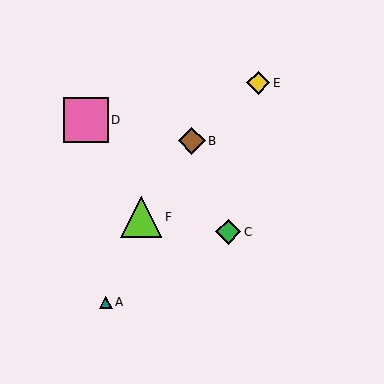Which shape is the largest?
The pink square (labeled D) is the largest.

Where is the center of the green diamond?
The center of the green diamond is at (228, 232).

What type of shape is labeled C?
Shape C is a green diamond.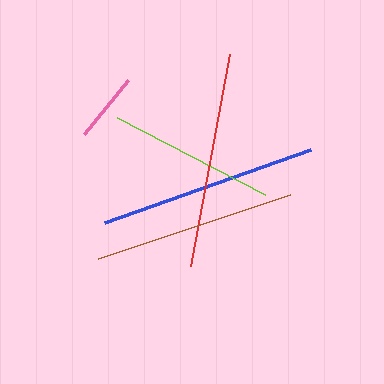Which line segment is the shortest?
The pink line is the shortest at approximately 70 pixels.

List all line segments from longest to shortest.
From longest to shortest: blue, red, brown, lime, pink.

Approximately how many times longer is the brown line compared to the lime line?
The brown line is approximately 1.2 times the length of the lime line.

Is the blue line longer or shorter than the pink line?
The blue line is longer than the pink line.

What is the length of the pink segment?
The pink segment is approximately 70 pixels long.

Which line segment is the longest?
The blue line is the longest at approximately 219 pixels.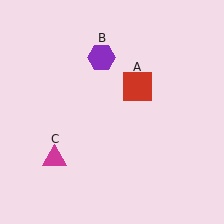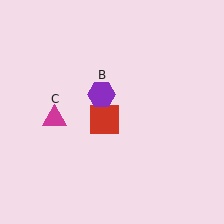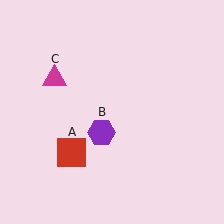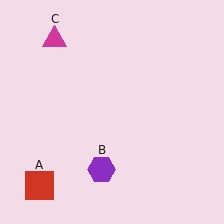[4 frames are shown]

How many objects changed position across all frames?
3 objects changed position: red square (object A), purple hexagon (object B), magenta triangle (object C).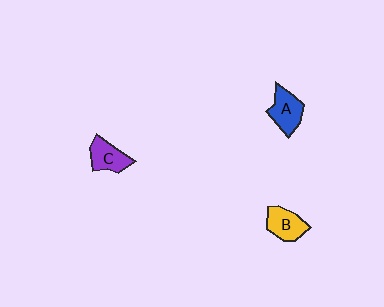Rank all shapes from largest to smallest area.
From largest to smallest: A (blue), B (yellow), C (purple).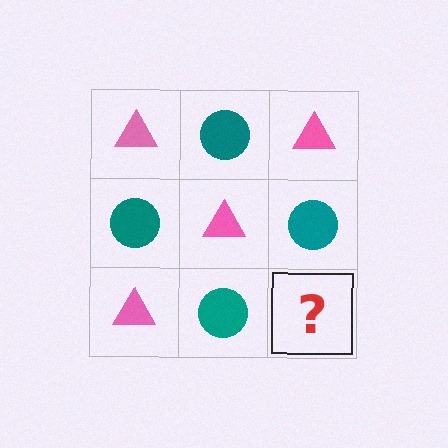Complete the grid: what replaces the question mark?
The question mark should be replaced with a pink triangle.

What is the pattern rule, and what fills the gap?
The rule is that it alternates pink triangle and teal circle in a checkerboard pattern. The gap should be filled with a pink triangle.